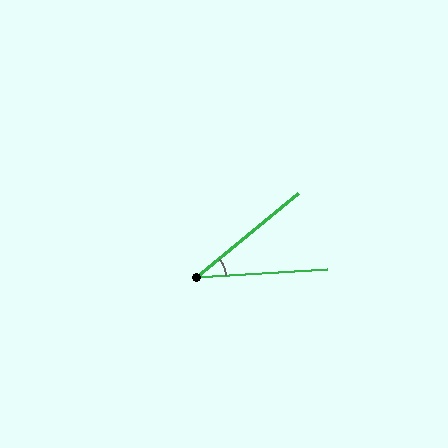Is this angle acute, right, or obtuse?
It is acute.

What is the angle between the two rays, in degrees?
Approximately 36 degrees.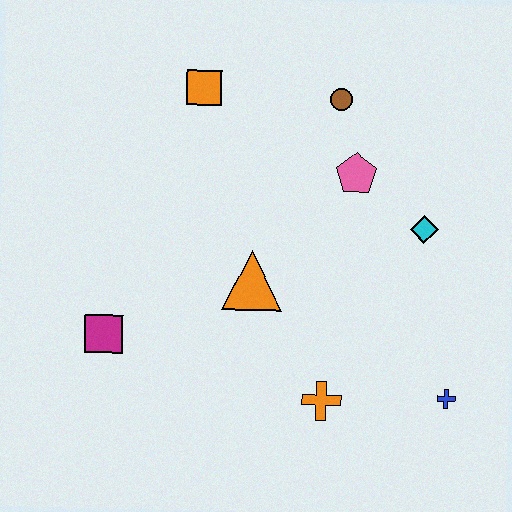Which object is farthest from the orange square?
The blue cross is farthest from the orange square.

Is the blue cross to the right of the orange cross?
Yes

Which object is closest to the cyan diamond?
The pink pentagon is closest to the cyan diamond.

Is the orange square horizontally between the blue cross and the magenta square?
Yes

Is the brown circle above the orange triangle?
Yes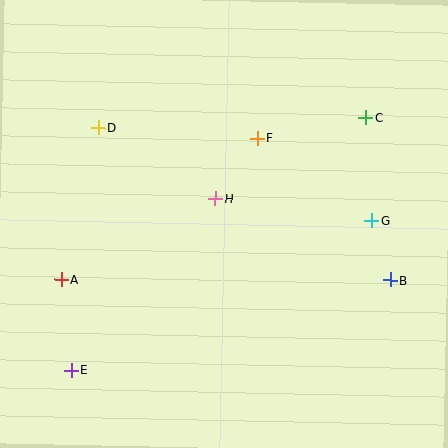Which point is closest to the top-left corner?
Point D is closest to the top-left corner.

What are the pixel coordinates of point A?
Point A is at (61, 279).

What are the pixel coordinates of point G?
Point G is at (372, 221).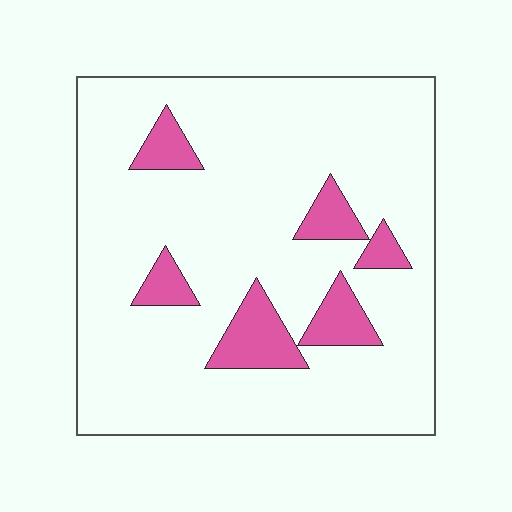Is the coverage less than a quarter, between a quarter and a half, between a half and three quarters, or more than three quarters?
Less than a quarter.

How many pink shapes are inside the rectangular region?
6.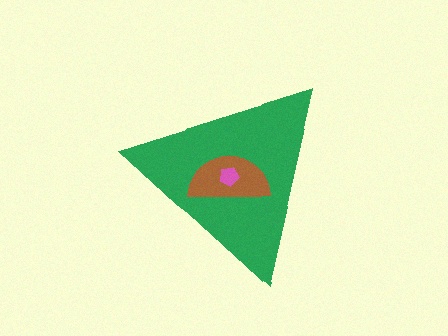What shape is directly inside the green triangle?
The brown semicircle.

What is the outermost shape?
The green triangle.